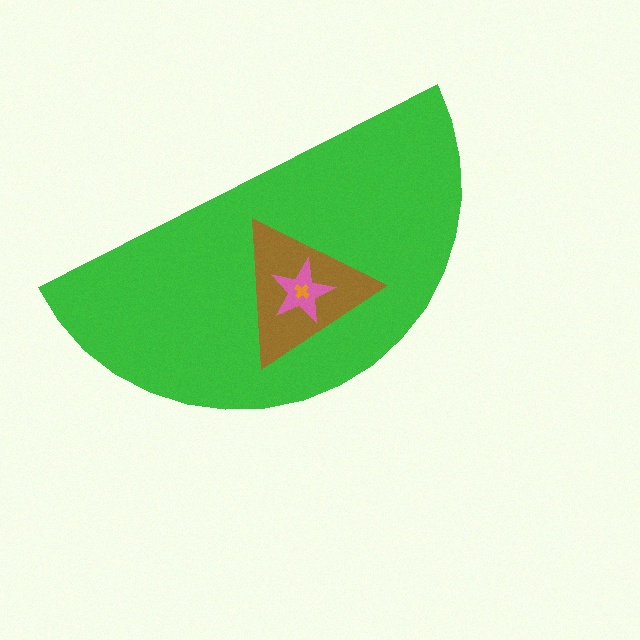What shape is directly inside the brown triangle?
The pink star.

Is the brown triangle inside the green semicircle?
Yes.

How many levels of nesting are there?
4.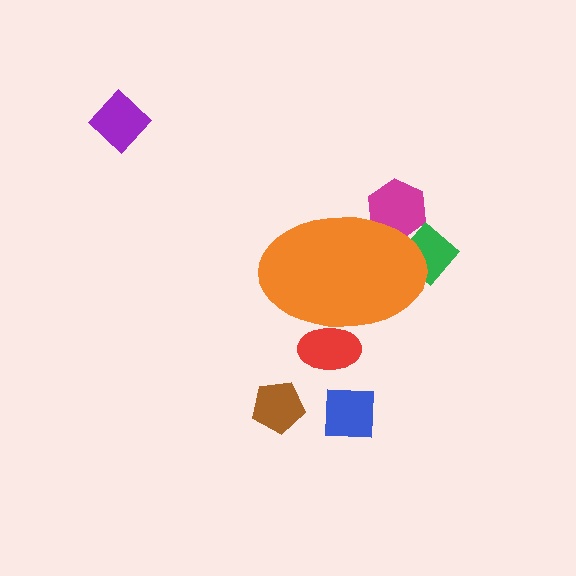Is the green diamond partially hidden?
Yes, the green diamond is partially hidden behind the orange ellipse.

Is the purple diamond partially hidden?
No, the purple diamond is fully visible.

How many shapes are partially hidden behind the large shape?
3 shapes are partially hidden.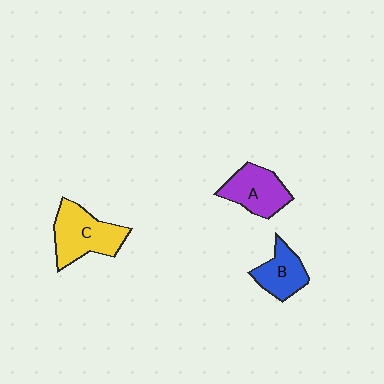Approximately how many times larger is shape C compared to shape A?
Approximately 1.2 times.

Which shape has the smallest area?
Shape B (blue).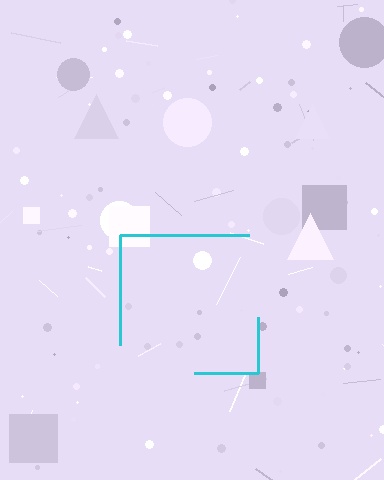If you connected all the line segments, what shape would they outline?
They would outline a square.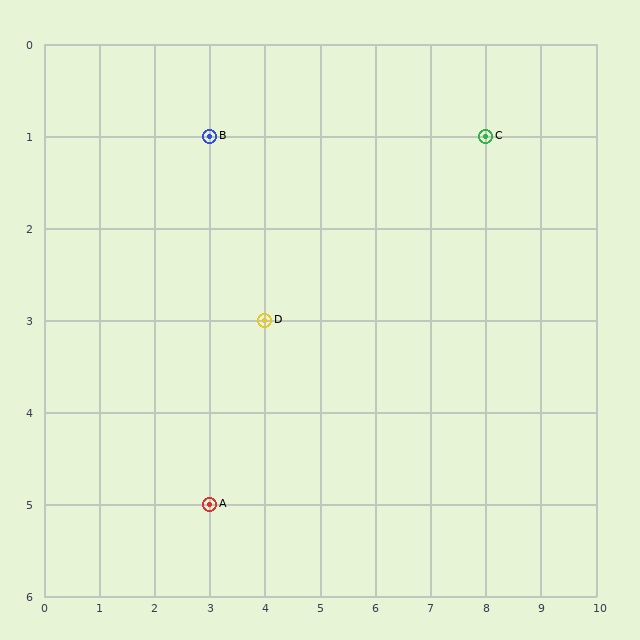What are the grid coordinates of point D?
Point D is at grid coordinates (4, 3).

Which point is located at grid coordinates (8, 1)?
Point C is at (8, 1).